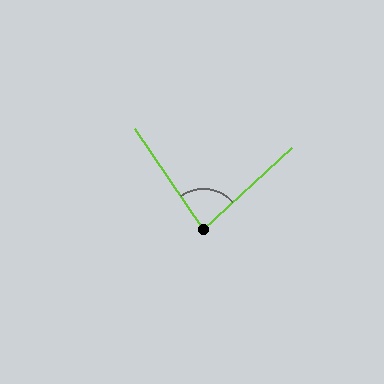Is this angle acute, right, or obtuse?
It is acute.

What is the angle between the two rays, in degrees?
Approximately 82 degrees.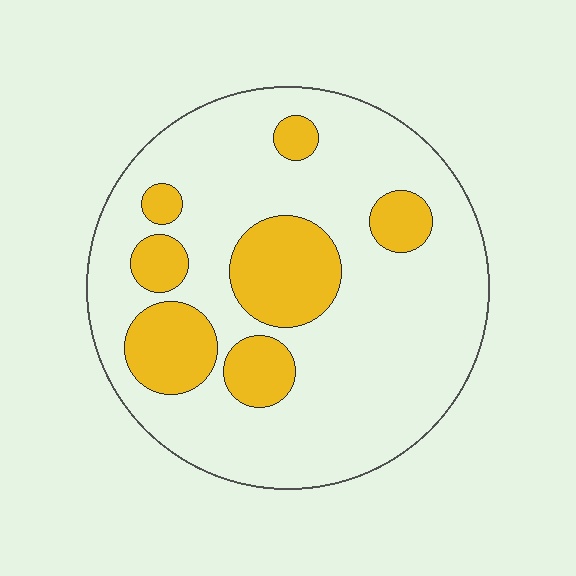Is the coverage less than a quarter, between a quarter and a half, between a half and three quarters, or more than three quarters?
Less than a quarter.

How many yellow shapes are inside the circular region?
7.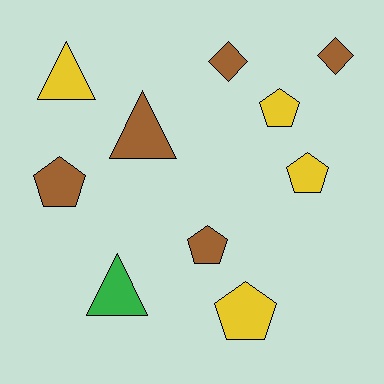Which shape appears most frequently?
Pentagon, with 5 objects.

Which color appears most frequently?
Brown, with 5 objects.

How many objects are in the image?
There are 10 objects.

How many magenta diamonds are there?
There are no magenta diamonds.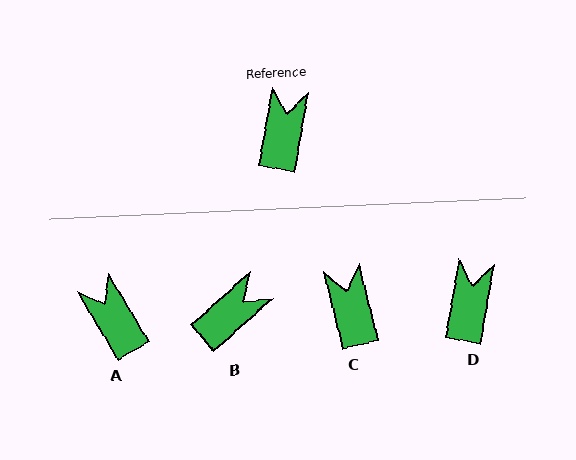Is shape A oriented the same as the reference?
No, it is off by about 41 degrees.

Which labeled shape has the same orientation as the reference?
D.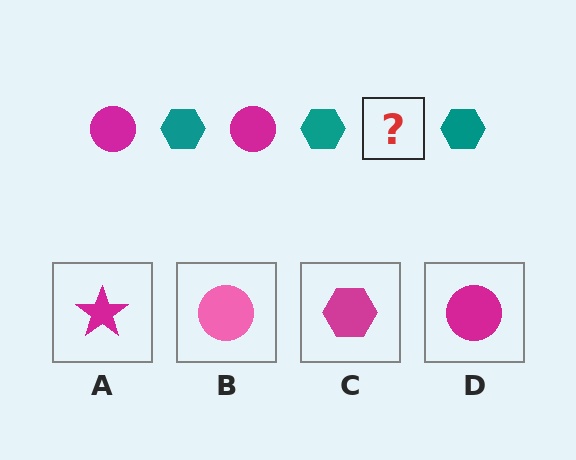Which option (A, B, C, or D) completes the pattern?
D.